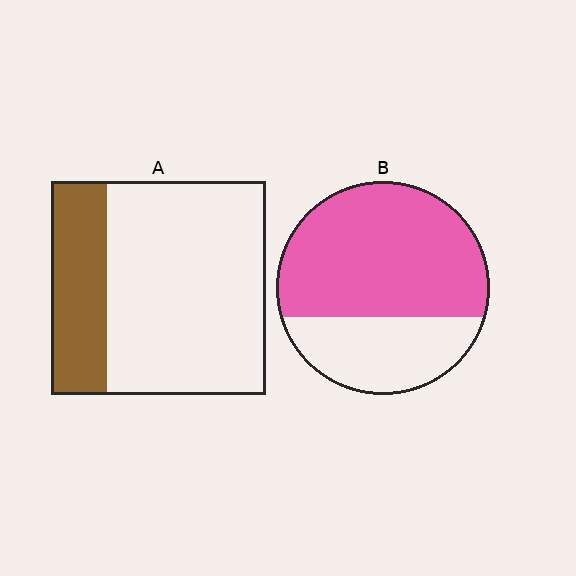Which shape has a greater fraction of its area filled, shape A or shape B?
Shape B.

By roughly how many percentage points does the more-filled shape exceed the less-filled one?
By roughly 40 percentage points (B over A).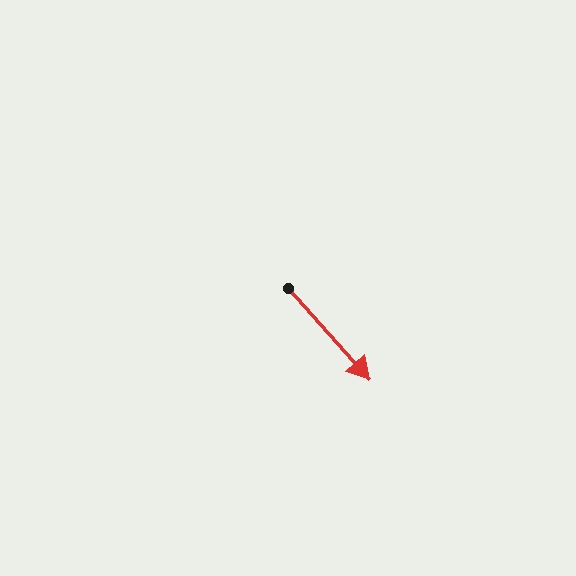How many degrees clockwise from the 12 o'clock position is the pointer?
Approximately 138 degrees.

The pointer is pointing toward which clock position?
Roughly 5 o'clock.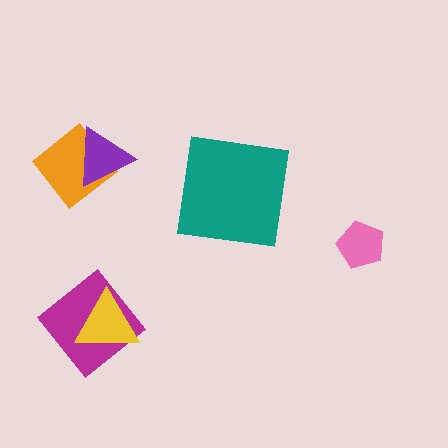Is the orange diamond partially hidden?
Yes, it is partially covered by another shape.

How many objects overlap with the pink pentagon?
0 objects overlap with the pink pentagon.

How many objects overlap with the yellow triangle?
1 object overlaps with the yellow triangle.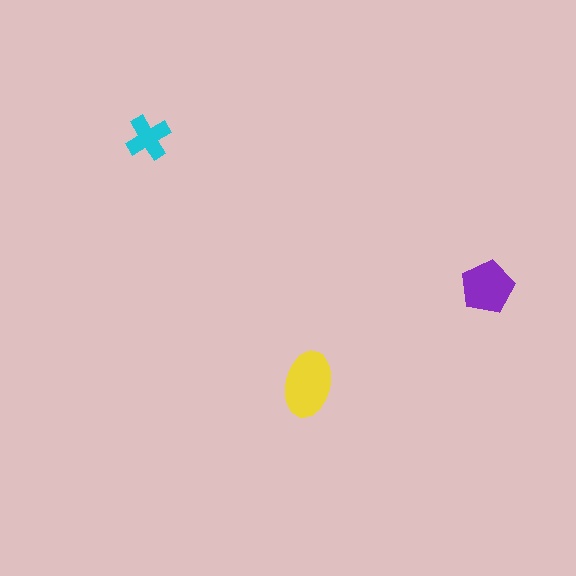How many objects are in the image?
There are 3 objects in the image.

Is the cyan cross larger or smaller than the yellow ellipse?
Smaller.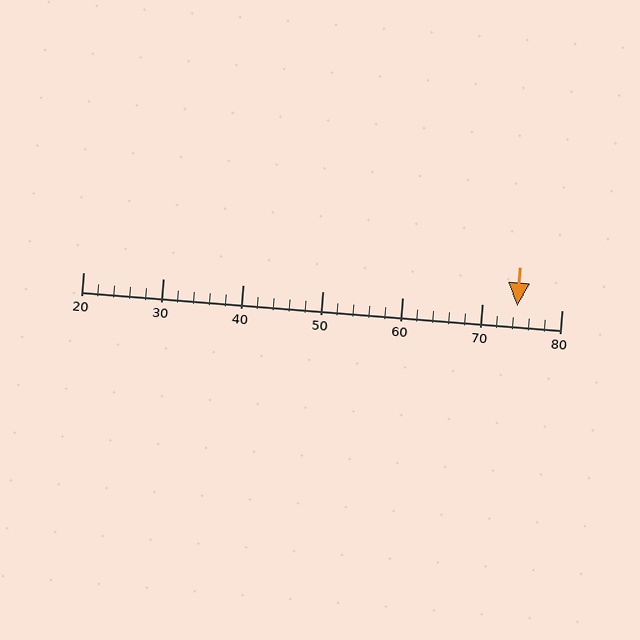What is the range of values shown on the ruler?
The ruler shows values from 20 to 80.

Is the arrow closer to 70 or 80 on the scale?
The arrow is closer to 70.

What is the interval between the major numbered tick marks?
The major tick marks are spaced 10 units apart.